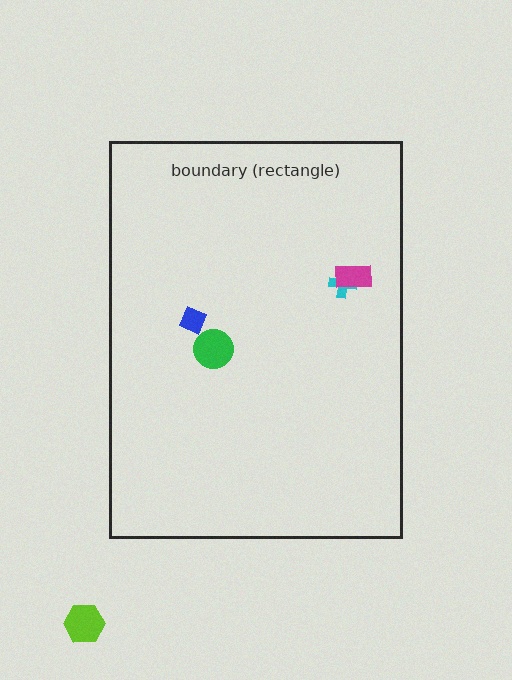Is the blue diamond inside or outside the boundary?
Inside.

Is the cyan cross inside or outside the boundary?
Inside.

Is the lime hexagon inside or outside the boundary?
Outside.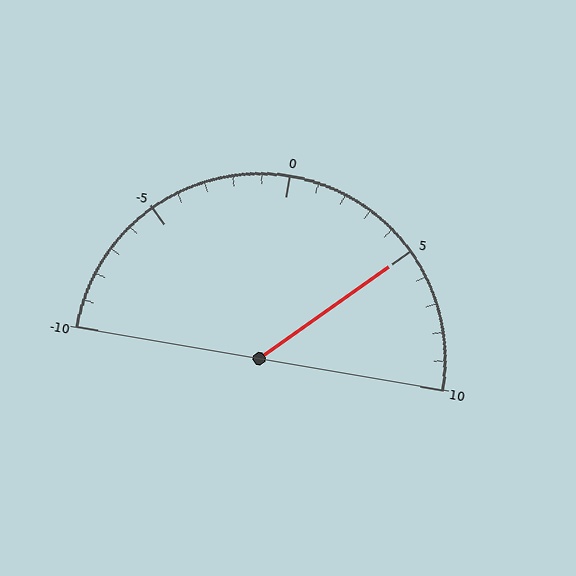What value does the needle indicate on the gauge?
The needle indicates approximately 5.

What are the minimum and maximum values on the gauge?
The gauge ranges from -10 to 10.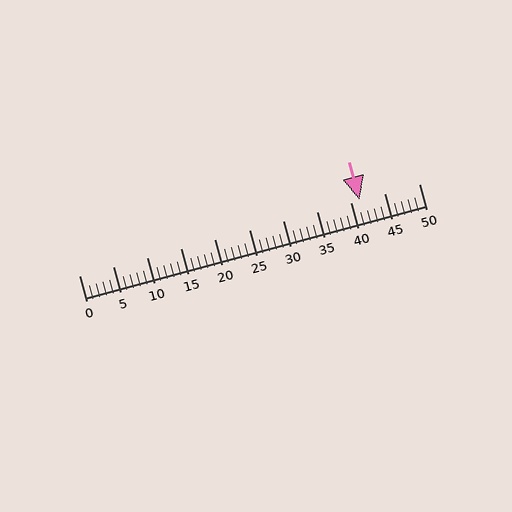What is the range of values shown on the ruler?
The ruler shows values from 0 to 50.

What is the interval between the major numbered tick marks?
The major tick marks are spaced 5 units apart.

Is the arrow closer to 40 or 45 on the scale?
The arrow is closer to 40.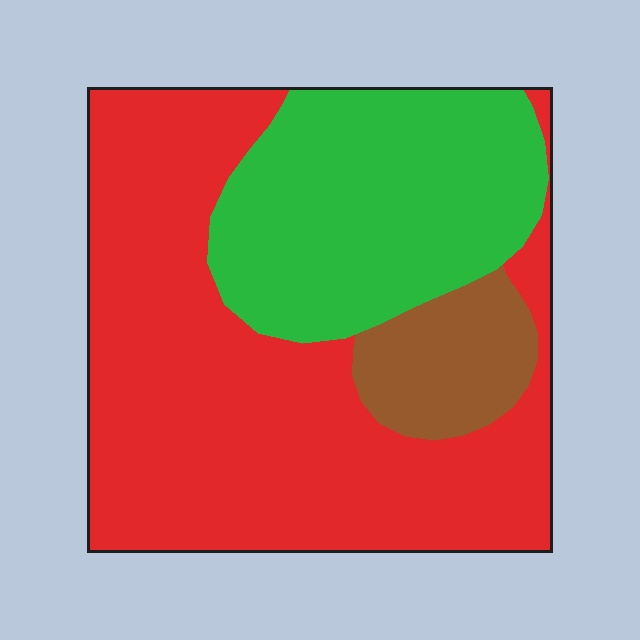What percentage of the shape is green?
Green takes up about one third (1/3) of the shape.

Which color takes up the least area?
Brown, at roughly 10%.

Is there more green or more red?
Red.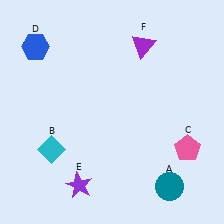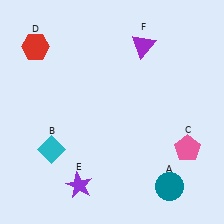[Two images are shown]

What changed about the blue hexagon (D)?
In Image 1, D is blue. In Image 2, it changed to red.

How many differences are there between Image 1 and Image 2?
There is 1 difference between the two images.